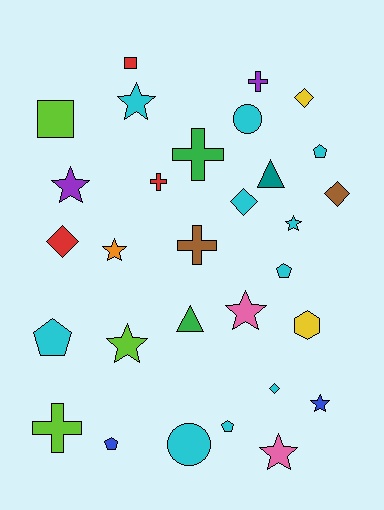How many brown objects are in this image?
There are 2 brown objects.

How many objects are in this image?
There are 30 objects.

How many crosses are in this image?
There are 5 crosses.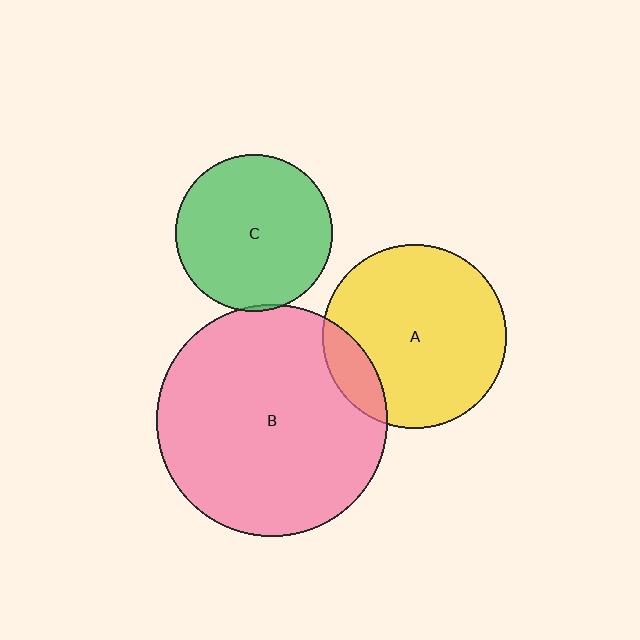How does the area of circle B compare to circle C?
Approximately 2.2 times.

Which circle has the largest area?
Circle B (pink).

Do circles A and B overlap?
Yes.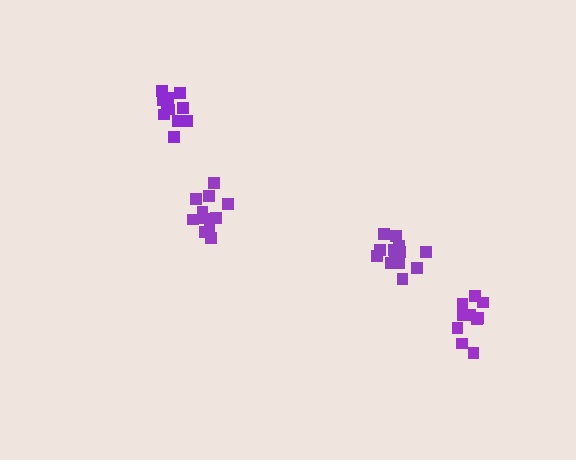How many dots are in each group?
Group 1: 13 dots, Group 2: 10 dots, Group 3: 13 dots, Group 4: 11 dots (47 total).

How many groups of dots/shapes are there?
There are 4 groups.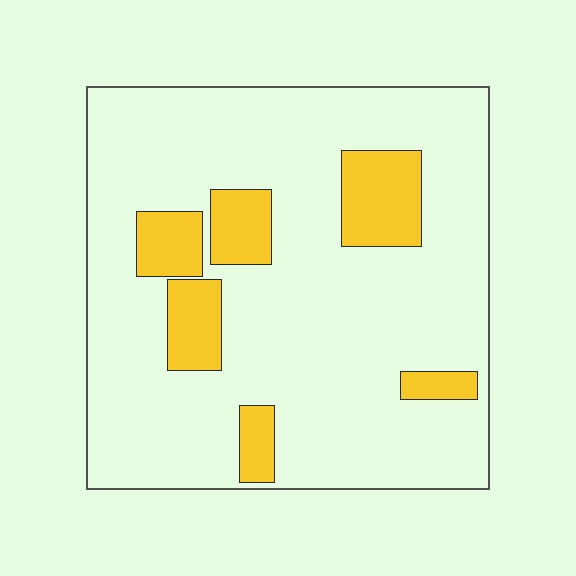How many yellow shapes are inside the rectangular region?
6.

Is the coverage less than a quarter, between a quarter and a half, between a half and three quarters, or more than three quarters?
Less than a quarter.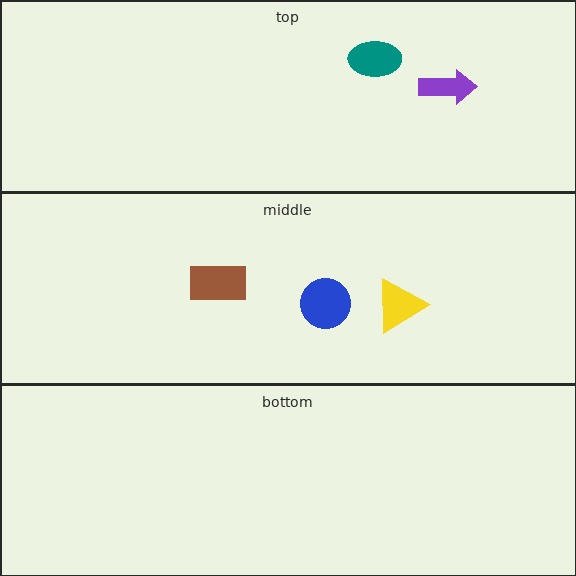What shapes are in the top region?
The teal ellipse, the purple arrow.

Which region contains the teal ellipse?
The top region.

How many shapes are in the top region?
2.